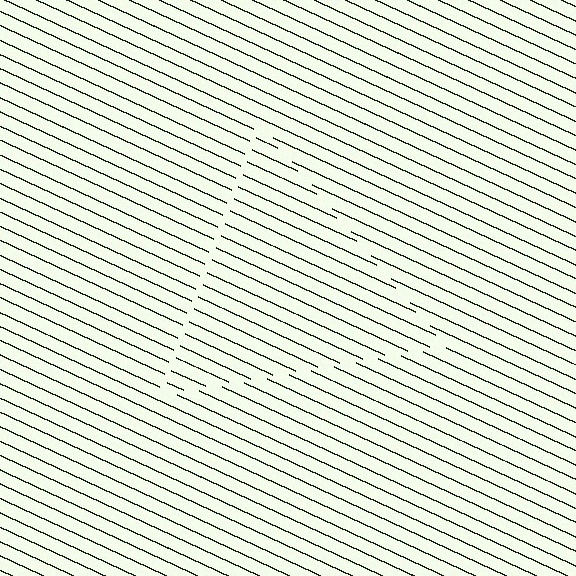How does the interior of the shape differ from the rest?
The interior of the shape contains the same grating, shifted by half a period — the contour is defined by the phase discontinuity where line-ends from the inner and outer gratings abut.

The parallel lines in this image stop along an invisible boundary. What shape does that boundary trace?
An illusory triangle. The interior of the shape contains the same grating, shifted by half a period — the contour is defined by the phase discontinuity where line-ends from the inner and outer gratings abut.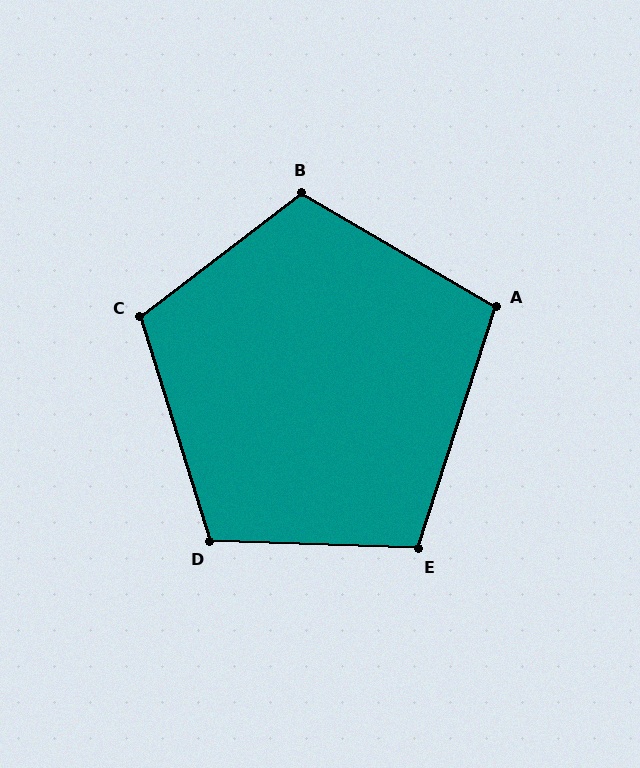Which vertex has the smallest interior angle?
A, at approximately 103 degrees.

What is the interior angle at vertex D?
Approximately 109 degrees (obtuse).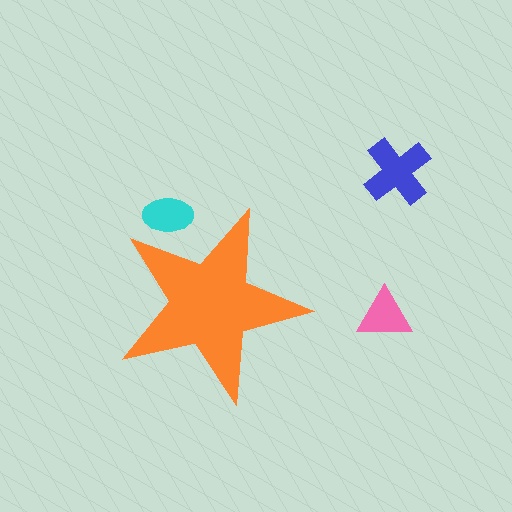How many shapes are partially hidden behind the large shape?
1 shape is partially hidden.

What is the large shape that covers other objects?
An orange star.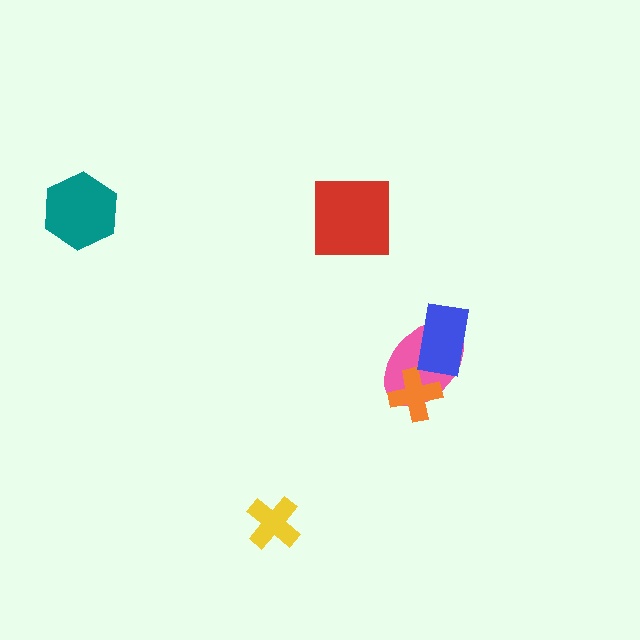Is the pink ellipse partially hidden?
Yes, it is partially covered by another shape.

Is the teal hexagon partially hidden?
No, no other shape covers it.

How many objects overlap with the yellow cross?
0 objects overlap with the yellow cross.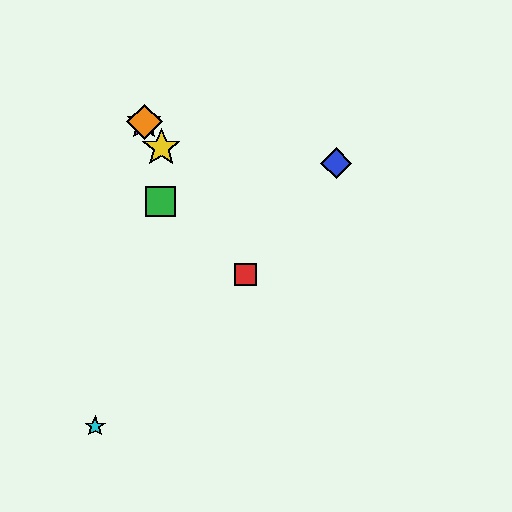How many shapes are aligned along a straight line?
4 shapes (the red square, the yellow star, the purple star, the orange diamond) are aligned along a straight line.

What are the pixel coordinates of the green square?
The green square is at (160, 202).